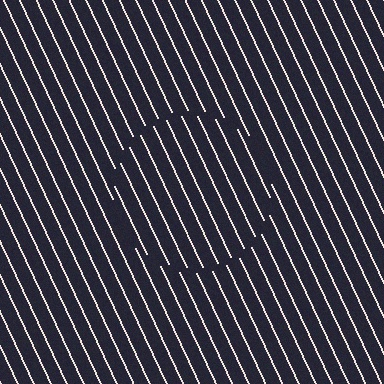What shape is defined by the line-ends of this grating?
An illusory circle. The interior of the shape contains the same grating, shifted by half a period — the contour is defined by the phase discontinuity where line-ends from the inner and outer gratings abut.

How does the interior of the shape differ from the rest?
The interior of the shape contains the same grating, shifted by half a period — the contour is defined by the phase discontinuity where line-ends from the inner and outer gratings abut.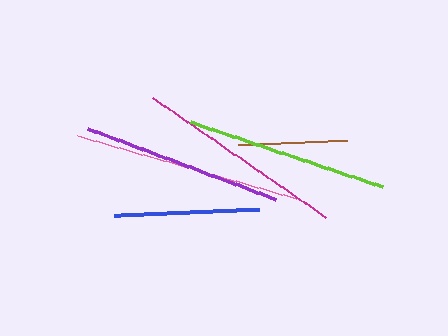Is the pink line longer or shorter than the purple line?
The pink line is longer than the purple line.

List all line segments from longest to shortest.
From longest to shortest: pink, magenta, lime, purple, blue, brown.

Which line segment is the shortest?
The brown line is the shortest at approximately 109 pixels.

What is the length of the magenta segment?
The magenta segment is approximately 211 pixels long.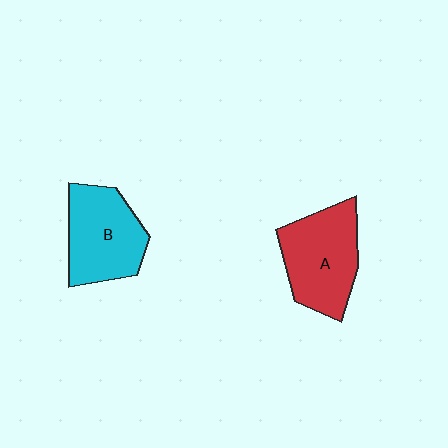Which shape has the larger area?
Shape A (red).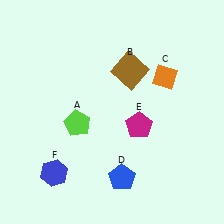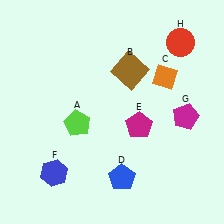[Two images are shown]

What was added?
A magenta pentagon (G), a red circle (H) were added in Image 2.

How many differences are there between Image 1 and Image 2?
There are 2 differences between the two images.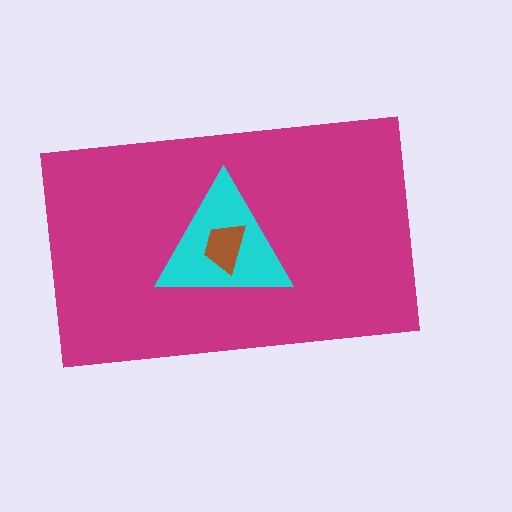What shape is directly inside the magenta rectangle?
The cyan triangle.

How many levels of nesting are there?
3.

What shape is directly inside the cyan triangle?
The brown trapezoid.